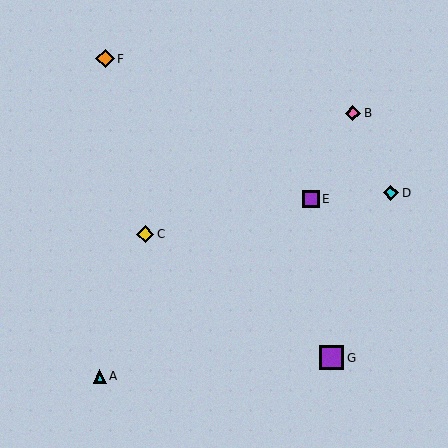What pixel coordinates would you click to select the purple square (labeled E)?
Click at (311, 199) to select the purple square E.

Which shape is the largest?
The purple square (labeled G) is the largest.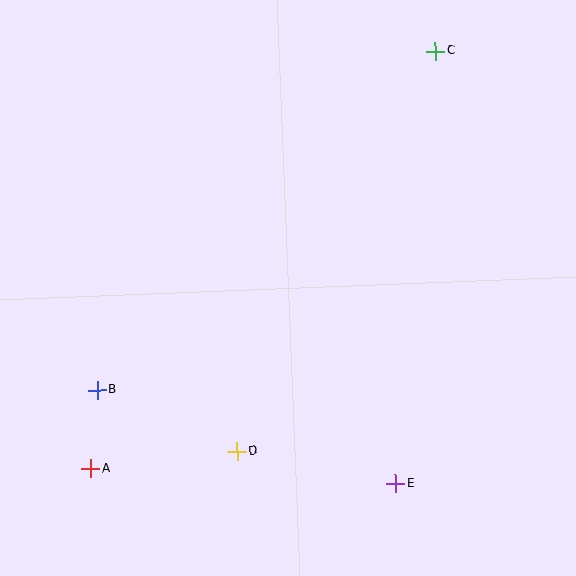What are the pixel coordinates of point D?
Point D is at (237, 451).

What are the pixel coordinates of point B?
Point B is at (97, 390).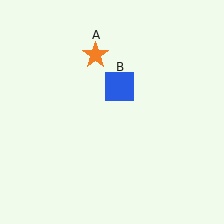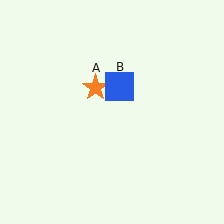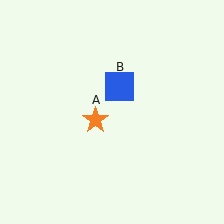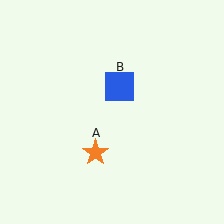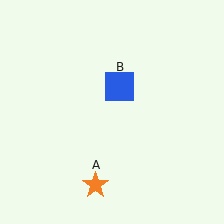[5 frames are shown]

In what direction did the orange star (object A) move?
The orange star (object A) moved down.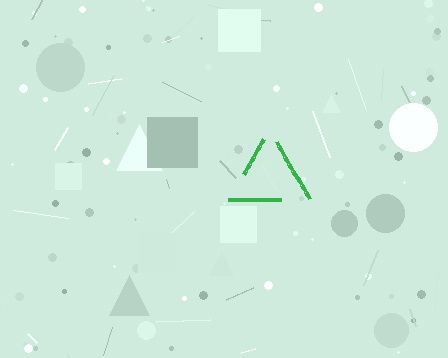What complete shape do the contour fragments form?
The contour fragments form a triangle.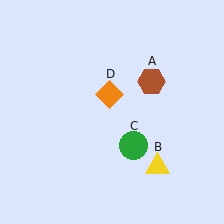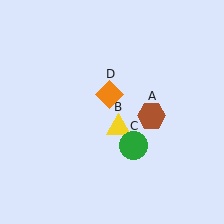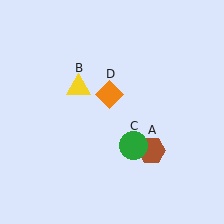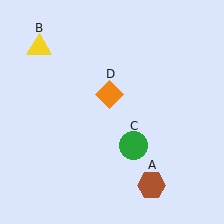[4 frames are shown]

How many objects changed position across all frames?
2 objects changed position: brown hexagon (object A), yellow triangle (object B).